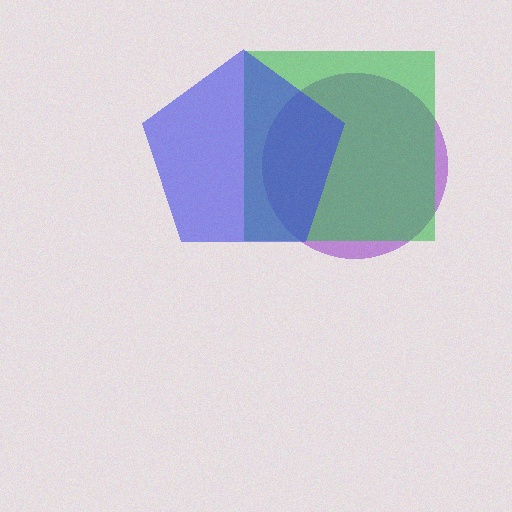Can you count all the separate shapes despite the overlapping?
Yes, there are 3 separate shapes.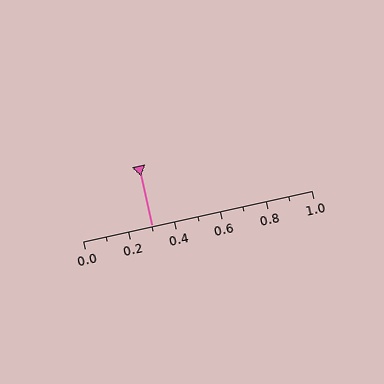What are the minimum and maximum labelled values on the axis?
The axis runs from 0.0 to 1.0.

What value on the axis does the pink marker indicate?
The marker indicates approximately 0.3.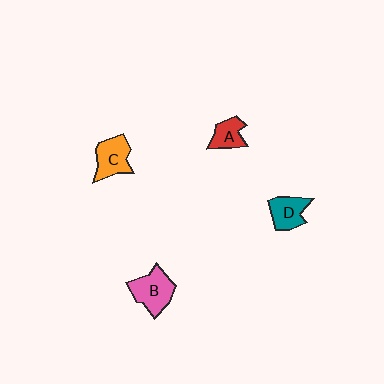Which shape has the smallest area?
Shape A (red).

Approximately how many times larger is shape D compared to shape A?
Approximately 1.2 times.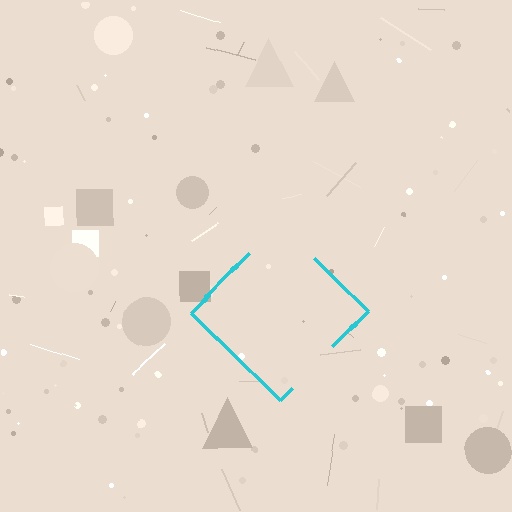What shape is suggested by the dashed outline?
The dashed outline suggests a diamond.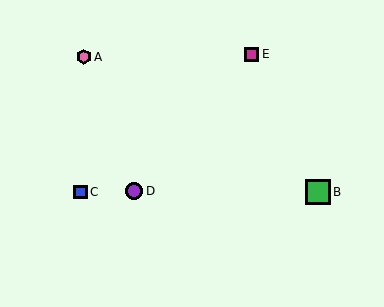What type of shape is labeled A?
Shape A is a pink hexagon.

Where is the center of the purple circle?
The center of the purple circle is at (134, 191).